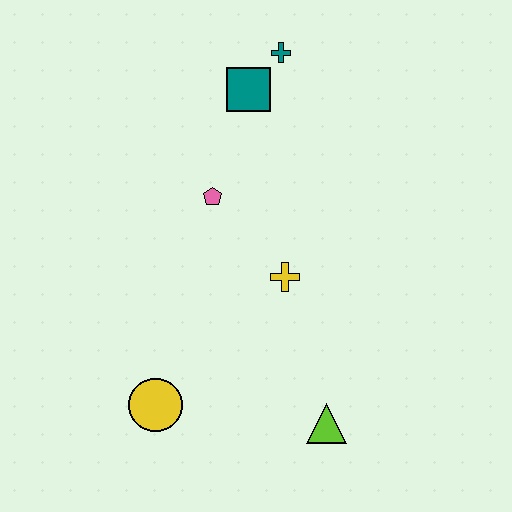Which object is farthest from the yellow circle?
The teal cross is farthest from the yellow circle.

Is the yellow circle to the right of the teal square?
No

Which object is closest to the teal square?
The teal cross is closest to the teal square.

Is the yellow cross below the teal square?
Yes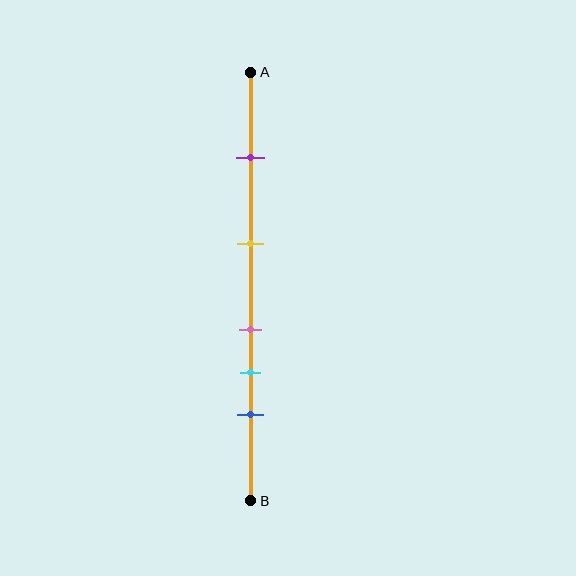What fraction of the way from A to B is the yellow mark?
The yellow mark is approximately 40% (0.4) of the way from A to B.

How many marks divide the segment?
There are 5 marks dividing the segment.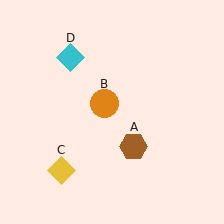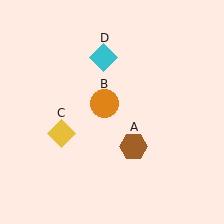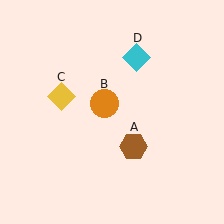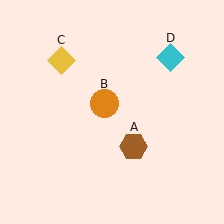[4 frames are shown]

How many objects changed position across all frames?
2 objects changed position: yellow diamond (object C), cyan diamond (object D).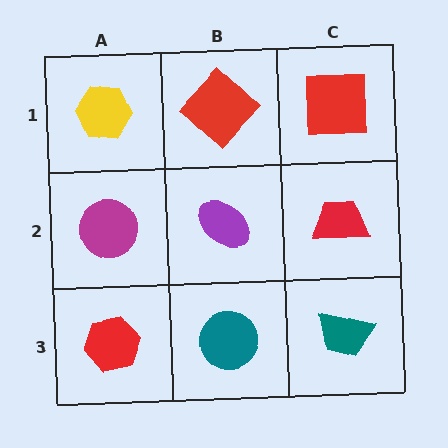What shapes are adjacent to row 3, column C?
A red trapezoid (row 2, column C), a teal circle (row 3, column B).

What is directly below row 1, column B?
A purple ellipse.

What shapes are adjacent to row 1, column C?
A red trapezoid (row 2, column C), a red diamond (row 1, column B).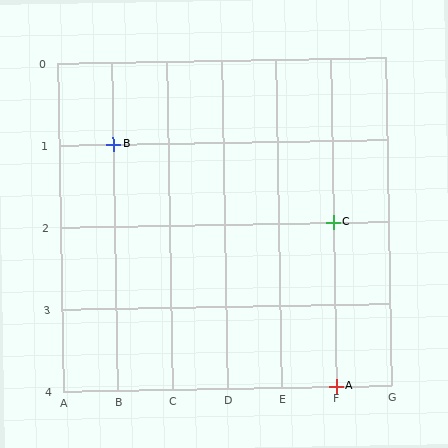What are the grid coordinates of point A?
Point A is at grid coordinates (F, 4).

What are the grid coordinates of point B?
Point B is at grid coordinates (B, 1).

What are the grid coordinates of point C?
Point C is at grid coordinates (F, 2).